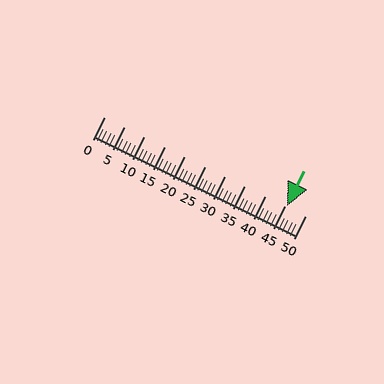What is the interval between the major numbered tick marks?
The major tick marks are spaced 5 units apart.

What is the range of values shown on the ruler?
The ruler shows values from 0 to 50.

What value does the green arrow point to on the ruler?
The green arrow points to approximately 46.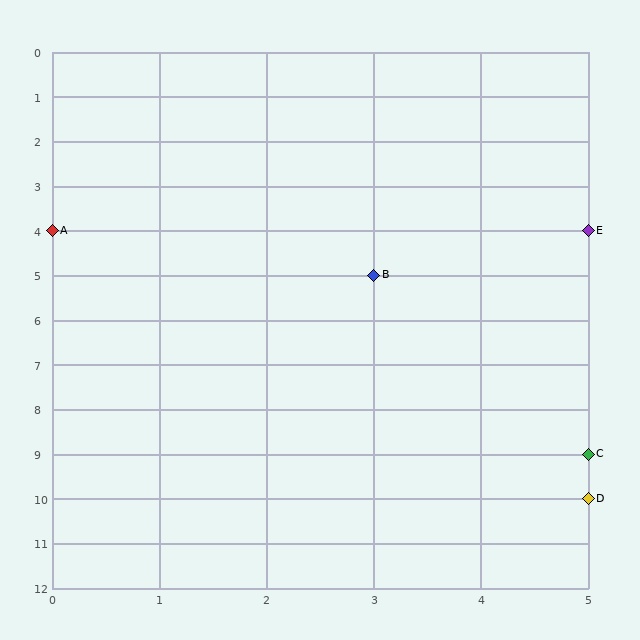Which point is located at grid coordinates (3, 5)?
Point B is at (3, 5).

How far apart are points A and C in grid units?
Points A and C are 5 columns and 5 rows apart (about 7.1 grid units diagonally).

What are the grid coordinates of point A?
Point A is at grid coordinates (0, 4).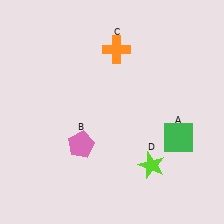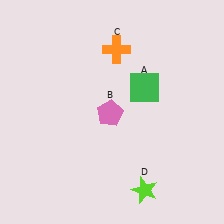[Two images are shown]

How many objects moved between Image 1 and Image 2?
3 objects moved between the two images.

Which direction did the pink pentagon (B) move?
The pink pentagon (B) moved up.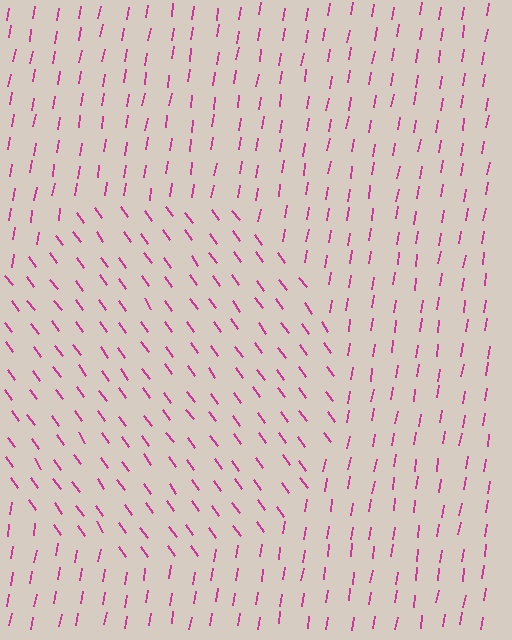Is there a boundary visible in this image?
Yes, there is a texture boundary formed by a change in line orientation.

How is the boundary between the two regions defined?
The boundary is defined purely by a change in line orientation (approximately 45 degrees difference). All lines are the same color and thickness.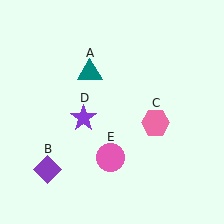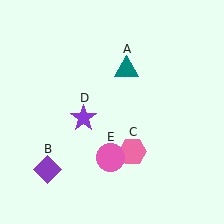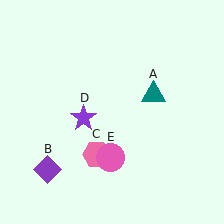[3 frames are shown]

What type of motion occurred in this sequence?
The teal triangle (object A), pink hexagon (object C) rotated clockwise around the center of the scene.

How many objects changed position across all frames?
2 objects changed position: teal triangle (object A), pink hexagon (object C).